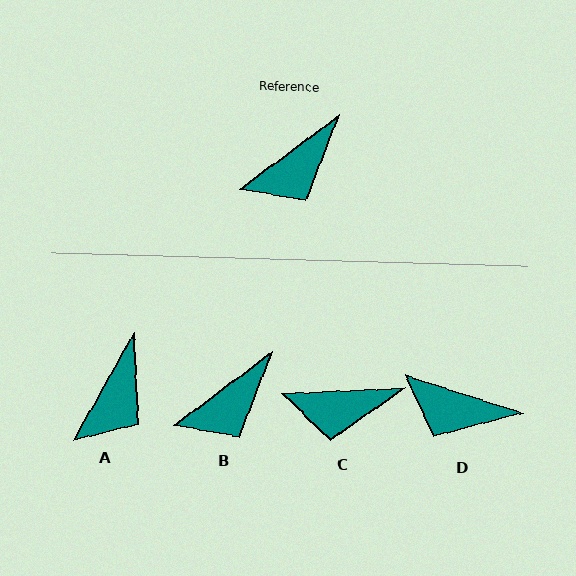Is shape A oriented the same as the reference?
No, it is off by about 24 degrees.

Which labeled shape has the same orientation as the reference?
B.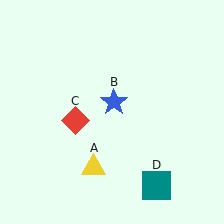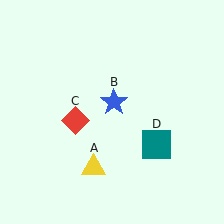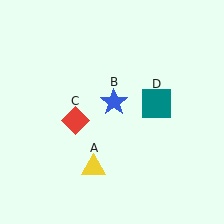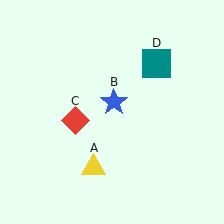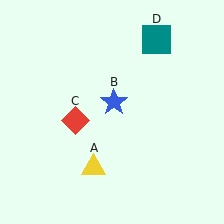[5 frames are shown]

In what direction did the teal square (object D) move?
The teal square (object D) moved up.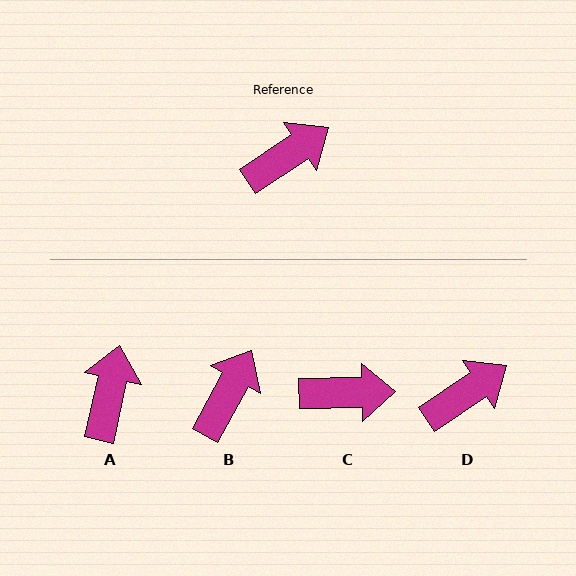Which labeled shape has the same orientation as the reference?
D.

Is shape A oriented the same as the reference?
No, it is off by about 44 degrees.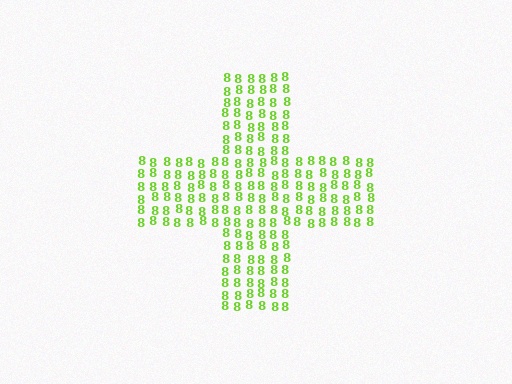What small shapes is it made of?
It is made of small digit 8's.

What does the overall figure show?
The overall figure shows a cross.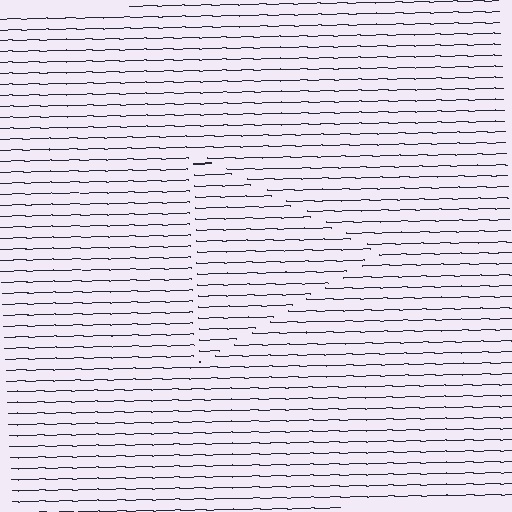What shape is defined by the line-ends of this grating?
An illusory triangle. The interior of the shape contains the same grating, shifted by half a period — the contour is defined by the phase discontinuity where line-ends from the inner and outer gratings abut.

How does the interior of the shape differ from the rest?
The interior of the shape contains the same grating, shifted by half a period — the contour is defined by the phase discontinuity where line-ends from the inner and outer gratings abut.